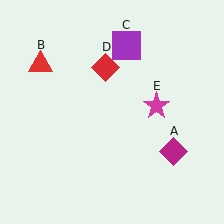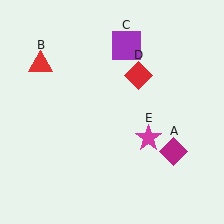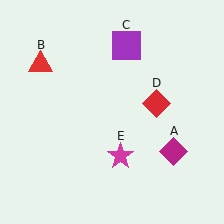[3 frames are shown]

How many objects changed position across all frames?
2 objects changed position: red diamond (object D), magenta star (object E).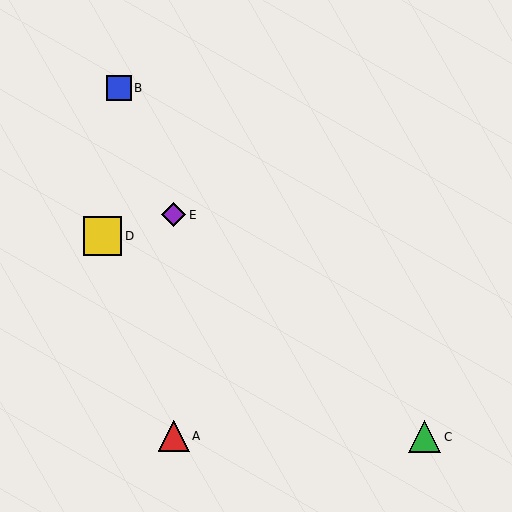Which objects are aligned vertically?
Objects A, E are aligned vertically.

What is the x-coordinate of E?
Object E is at x≈174.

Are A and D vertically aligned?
No, A is at x≈174 and D is at x≈103.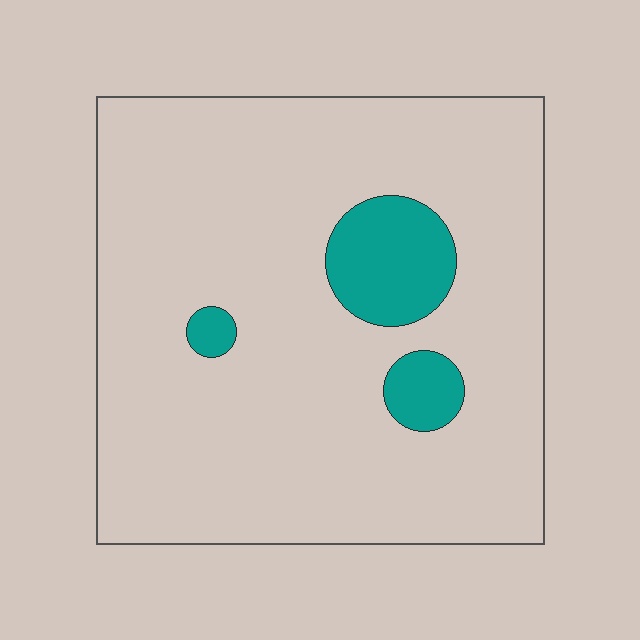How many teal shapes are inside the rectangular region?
3.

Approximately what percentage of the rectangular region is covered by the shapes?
Approximately 10%.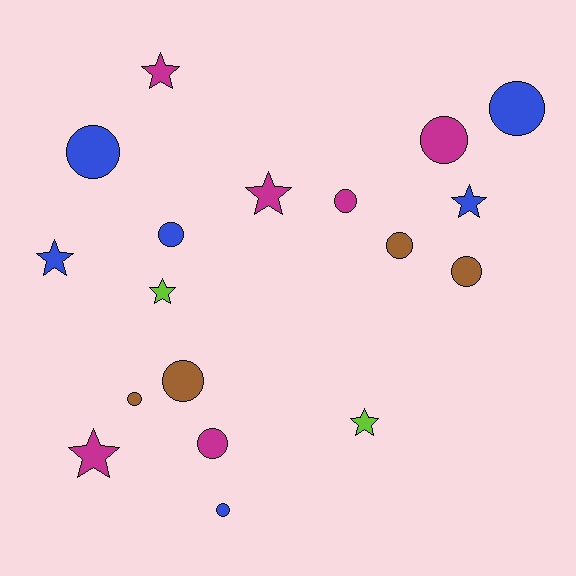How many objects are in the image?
There are 18 objects.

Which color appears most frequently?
Blue, with 6 objects.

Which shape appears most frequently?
Circle, with 11 objects.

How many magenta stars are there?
There are 3 magenta stars.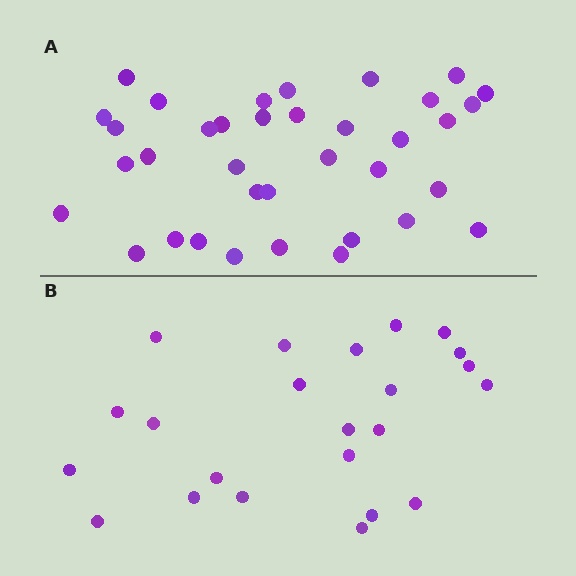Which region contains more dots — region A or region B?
Region A (the top region) has more dots.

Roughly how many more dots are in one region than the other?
Region A has approximately 15 more dots than region B.